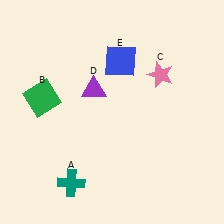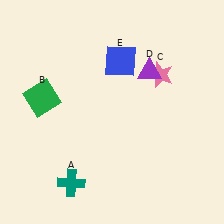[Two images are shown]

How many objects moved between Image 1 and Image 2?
1 object moved between the two images.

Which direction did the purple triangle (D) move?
The purple triangle (D) moved right.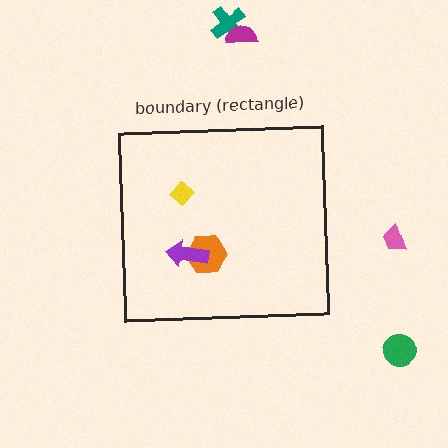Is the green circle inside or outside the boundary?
Outside.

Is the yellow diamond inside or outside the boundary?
Inside.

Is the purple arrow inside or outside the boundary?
Inside.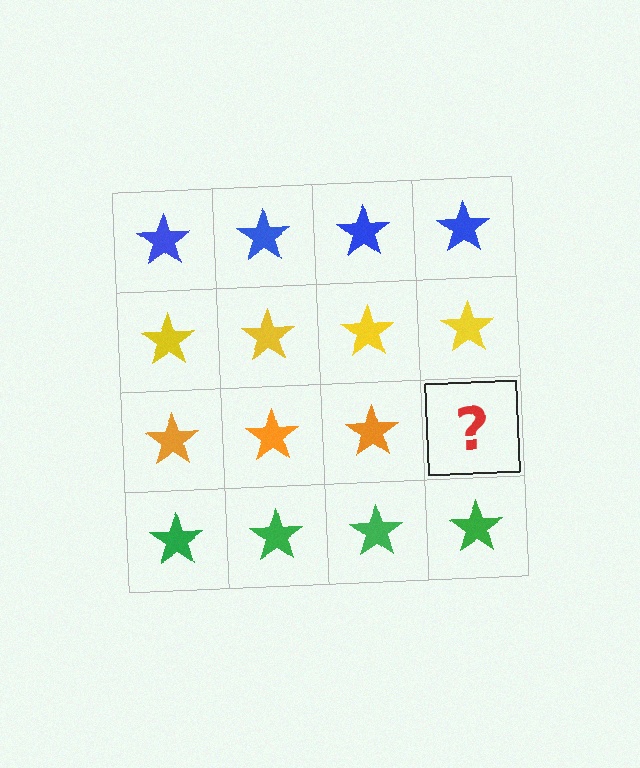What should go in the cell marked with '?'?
The missing cell should contain an orange star.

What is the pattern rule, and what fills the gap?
The rule is that each row has a consistent color. The gap should be filled with an orange star.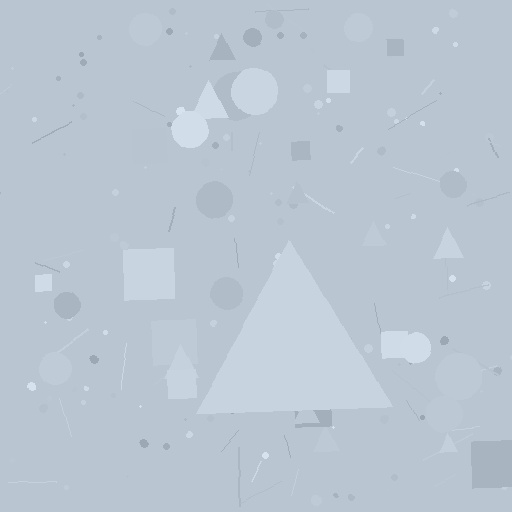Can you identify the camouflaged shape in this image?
The camouflaged shape is a triangle.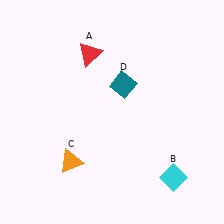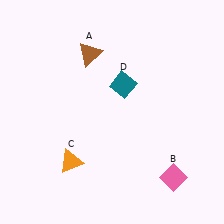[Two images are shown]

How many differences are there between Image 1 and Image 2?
There are 2 differences between the two images.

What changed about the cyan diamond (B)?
In Image 1, B is cyan. In Image 2, it changed to pink.